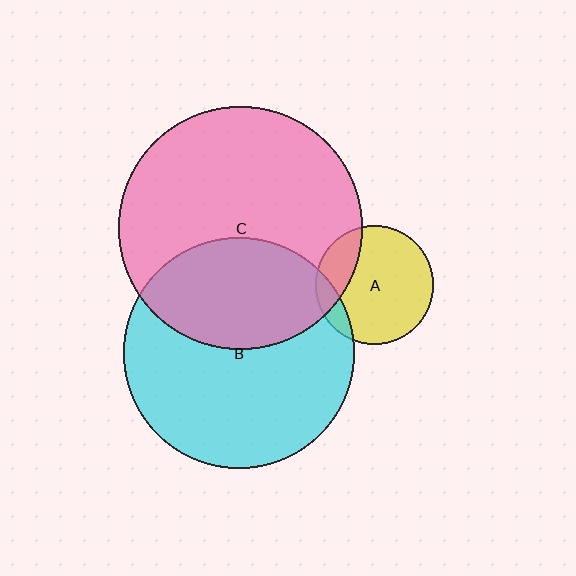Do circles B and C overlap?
Yes.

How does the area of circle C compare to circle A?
Approximately 4.2 times.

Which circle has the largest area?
Circle C (pink).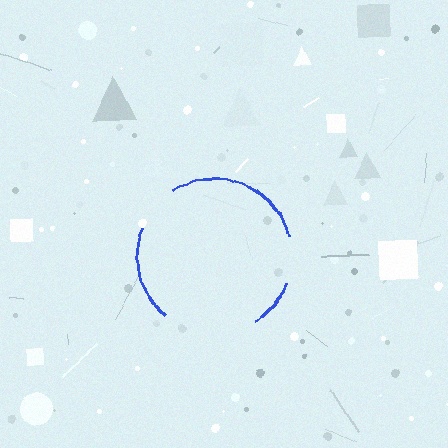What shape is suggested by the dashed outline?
The dashed outline suggests a circle.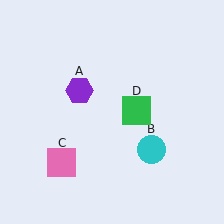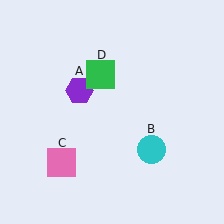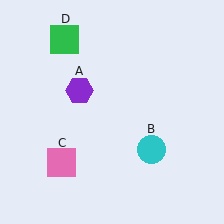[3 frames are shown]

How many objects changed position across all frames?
1 object changed position: green square (object D).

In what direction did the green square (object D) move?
The green square (object D) moved up and to the left.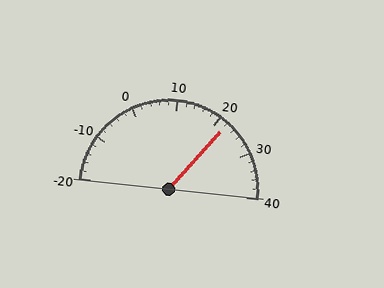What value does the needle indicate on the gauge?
The needle indicates approximately 22.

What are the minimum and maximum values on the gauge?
The gauge ranges from -20 to 40.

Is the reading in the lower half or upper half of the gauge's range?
The reading is in the upper half of the range (-20 to 40).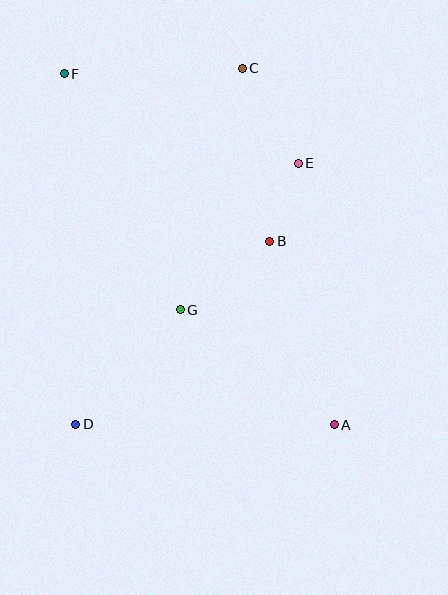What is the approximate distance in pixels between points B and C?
The distance between B and C is approximately 175 pixels.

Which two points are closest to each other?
Points B and E are closest to each other.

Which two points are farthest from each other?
Points A and F are farthest from each other.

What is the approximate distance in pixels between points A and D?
The distance between A and D is approximately 259 pixels.